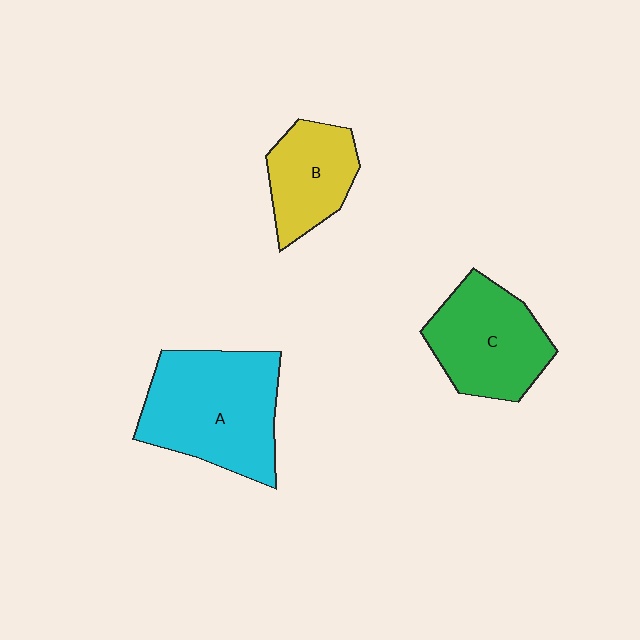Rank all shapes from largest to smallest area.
From largest to smallest: A (cyan), C (green), B (yellow).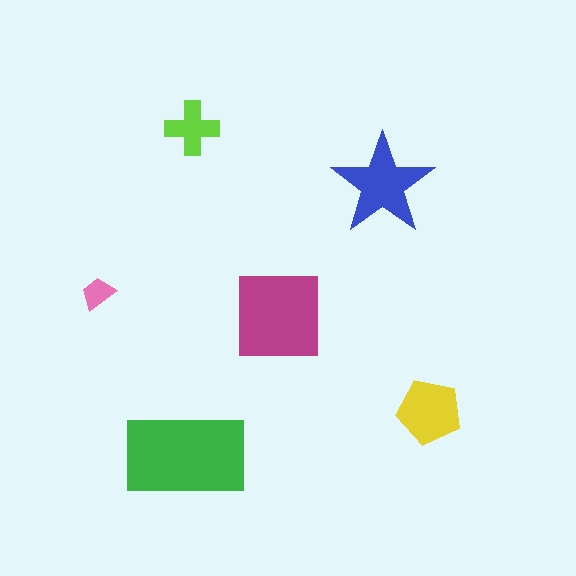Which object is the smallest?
The pink trapezoid.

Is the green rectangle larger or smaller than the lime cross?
Larger.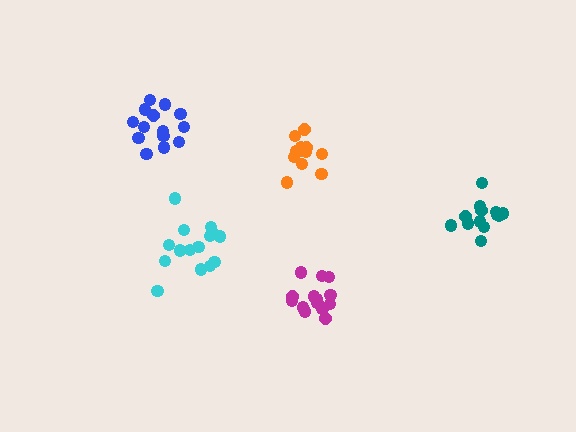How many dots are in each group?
Group 1: 12 dots, Group 2: 13 dots, Group 3: 14 dots, Group 4: 14 dots, Group 5: 15 dots (68 total).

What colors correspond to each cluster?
The clusters are colored: orange, teal, blue, magenta, cyan.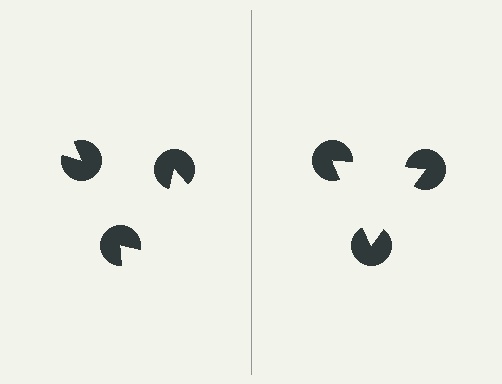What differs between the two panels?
The pac-man discs are positioned identically on both sides; only the wedge orientations differ. On the right they align to a triangle; on the left they are misaligned.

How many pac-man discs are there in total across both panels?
6 — 3 on each side.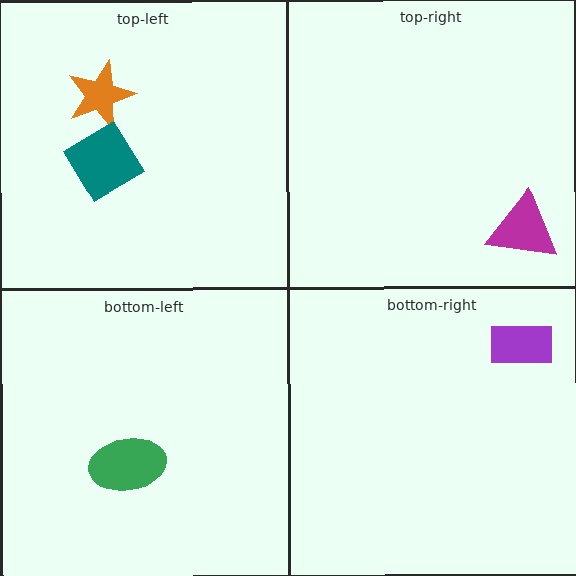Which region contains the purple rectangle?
The bottom-right region.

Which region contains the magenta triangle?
The top-right region.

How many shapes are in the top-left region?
2.